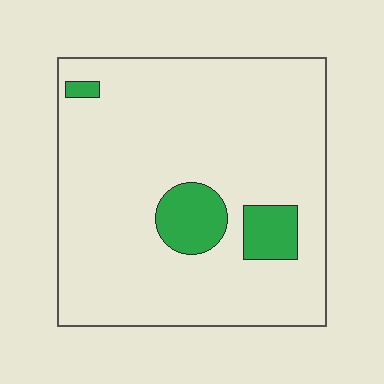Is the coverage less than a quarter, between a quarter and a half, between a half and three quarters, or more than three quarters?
Less than a quarter.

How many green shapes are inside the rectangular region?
3.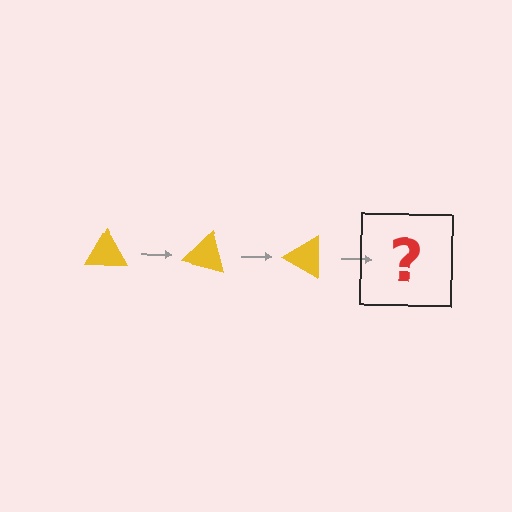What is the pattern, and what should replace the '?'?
The pattern is that the triangle rotates 15 degrees each step. The '?' should be a yellow triangle rotated 45 degrees.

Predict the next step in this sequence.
The next step is a yellow triangle rotated 45 degrees.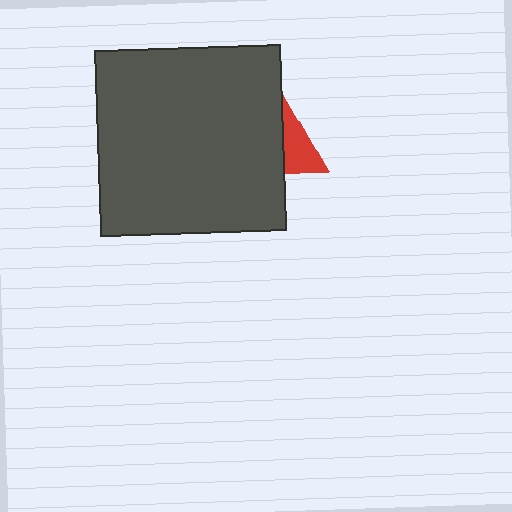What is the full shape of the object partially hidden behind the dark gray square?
The partially hidden object is a red triangle.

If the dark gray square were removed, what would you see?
You would see the complete red triangle.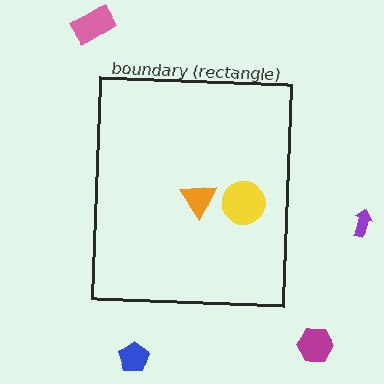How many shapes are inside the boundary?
2 inside, 4 outside.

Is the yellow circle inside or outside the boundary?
Inside.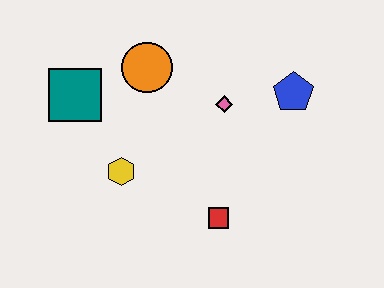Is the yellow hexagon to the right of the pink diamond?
No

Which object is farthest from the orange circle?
The red square is farthest from the orange circle.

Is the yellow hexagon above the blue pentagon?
No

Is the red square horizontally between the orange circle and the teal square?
No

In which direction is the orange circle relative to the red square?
The orange circle is above the red square.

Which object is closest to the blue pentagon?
The pink diamond is closest to the blue pentagon.